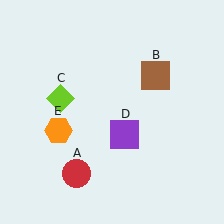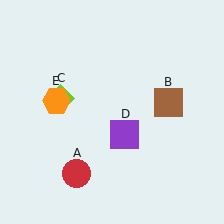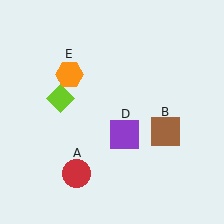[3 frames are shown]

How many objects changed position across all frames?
2 objects changed position: brown square (object B), orange hexagon (object E).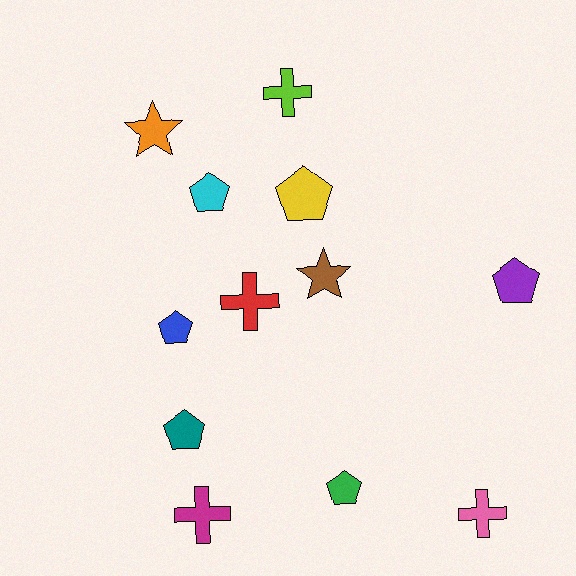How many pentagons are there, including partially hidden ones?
There are 6 pentagons.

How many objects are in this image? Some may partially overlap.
There are 12 objects.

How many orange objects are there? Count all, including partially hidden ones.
There is 1 orange object.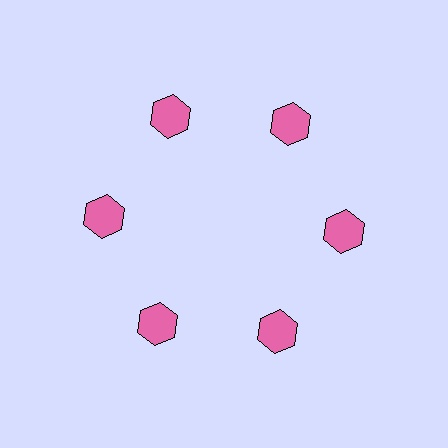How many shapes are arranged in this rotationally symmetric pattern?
There are 6 shapes, arranged in 6 groups of 1.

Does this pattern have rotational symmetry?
Yes, this pattern has 6-fold rotational symmetry. It looks the same after rotating 60 degrees around the center.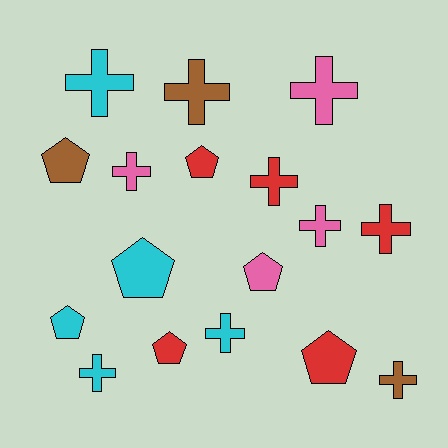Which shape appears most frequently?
Cross, with 10 objects.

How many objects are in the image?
There are 17 objects.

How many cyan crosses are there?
There are 3 cyan crosses.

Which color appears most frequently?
Red, with 5 objects.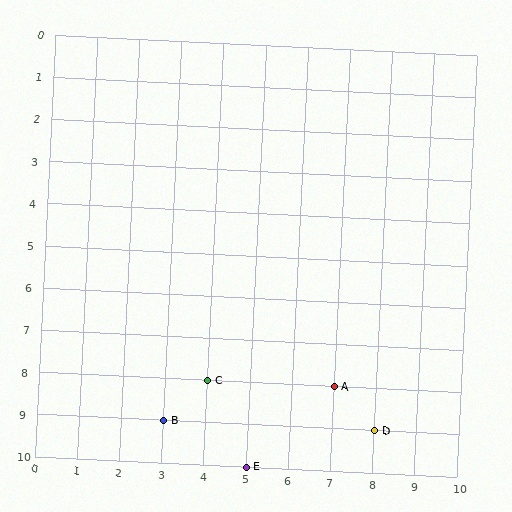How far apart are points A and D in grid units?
Points A and D are 1 column and 1 row apart (about 1.4 grid units diagonally).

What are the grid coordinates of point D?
Point D is at grid coordinates (8, 9).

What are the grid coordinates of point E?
Point E is at grid coordinates (5, 10).